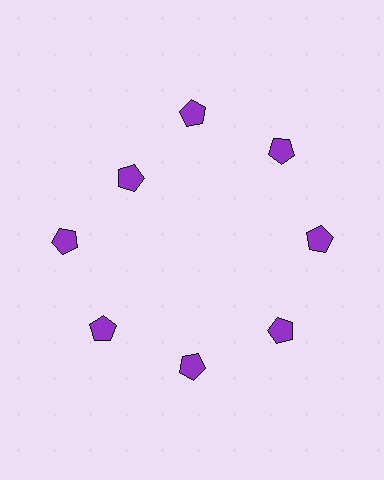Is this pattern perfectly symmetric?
No. The 8 purple pentagons are arranged in a ring, but one element near the 10 o'clock position is pulled inward toward the center, breaking the 8-fold rotational symmetry.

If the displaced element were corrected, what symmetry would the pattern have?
It would have 8-fold rotational symmetry — the pattern would map onto itself every 45 degrees.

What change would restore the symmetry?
The symmetry would be restored by moving it outward, back onto the ring so that all 8 pentagons sit at equal angles and equal distance from the center.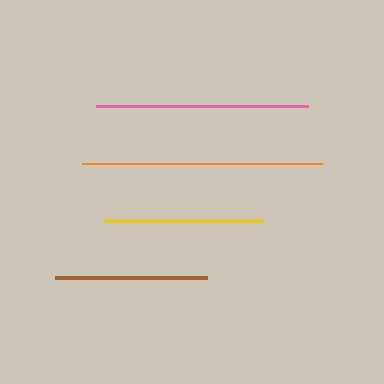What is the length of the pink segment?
The pink segment is approximately 212 pixels long.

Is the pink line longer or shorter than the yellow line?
The pink line is longer than the yellow line.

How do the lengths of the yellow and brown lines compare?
The yellow and brown lines are approximately the same length.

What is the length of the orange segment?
The orange segment is approximately 240 pixels long.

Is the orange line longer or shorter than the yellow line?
The orange line is longer than the yellow line.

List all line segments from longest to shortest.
From longest to shortest: orange, pink, yellow, brown.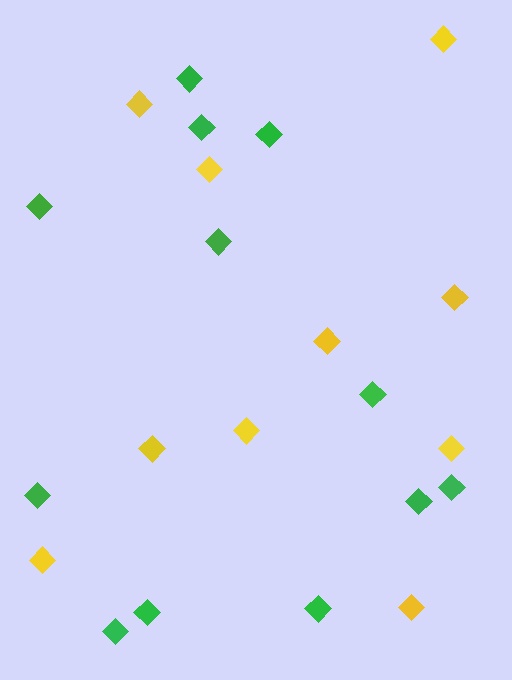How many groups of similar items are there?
There are 2 groups: one group of green diamonds (12) and one group of yellow diamonds (10).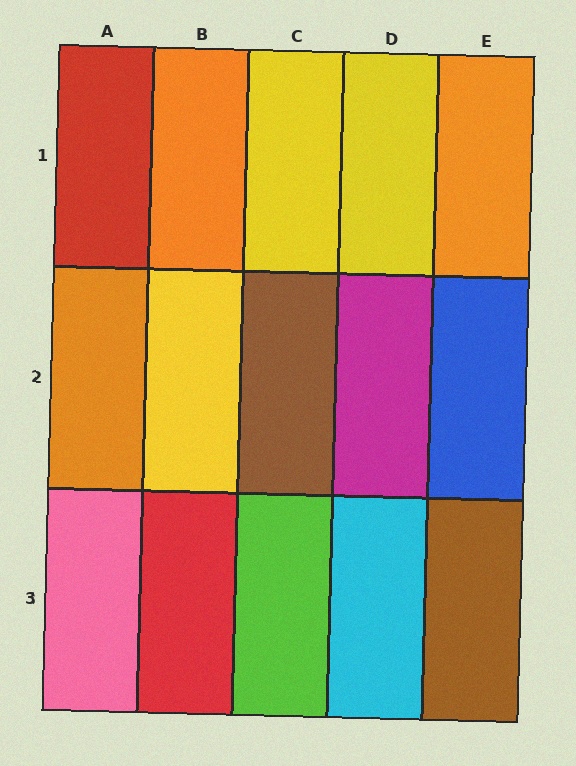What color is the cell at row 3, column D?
Cyan.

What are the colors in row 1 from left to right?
Red, orange, yellow, yellow, orange.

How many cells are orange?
3 cells are orange.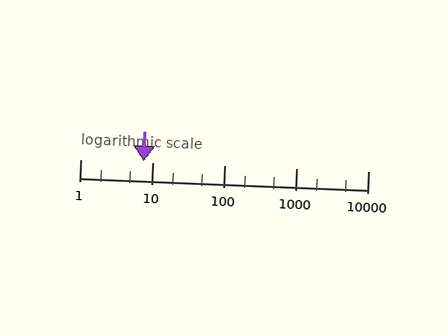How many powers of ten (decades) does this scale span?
The scale spans 4 decades, from 1 to 10000.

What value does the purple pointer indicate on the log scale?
The pointer indicates approximately 7.6.